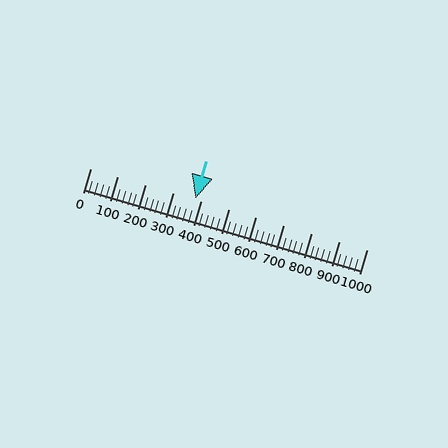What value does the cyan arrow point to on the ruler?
The cyan arrow points to approximately 381.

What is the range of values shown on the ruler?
The ruler shows values from 0 to 1000.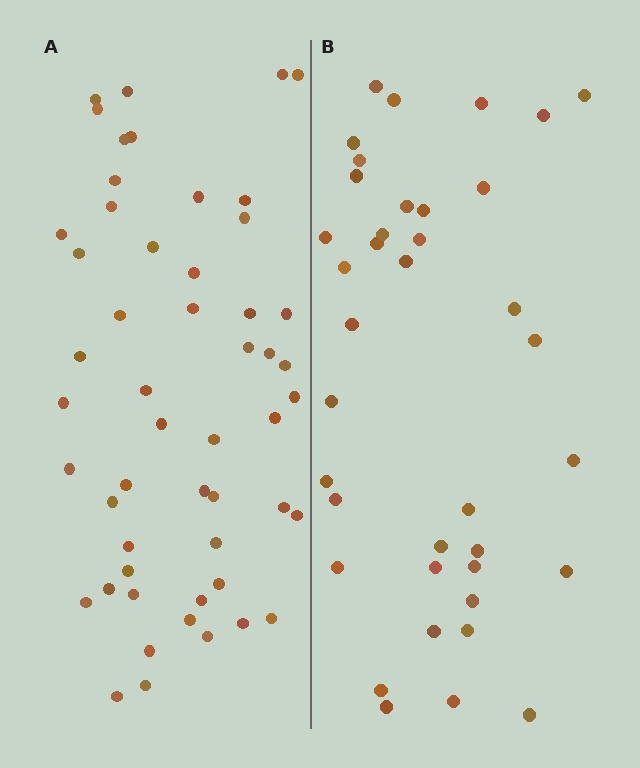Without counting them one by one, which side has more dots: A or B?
Region A (the left region) has more dots.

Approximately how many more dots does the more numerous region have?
Region A has approximately 15 more dots than region B.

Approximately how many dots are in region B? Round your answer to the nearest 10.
About 40 dots. (The exact count is 38, which rounds to 40.)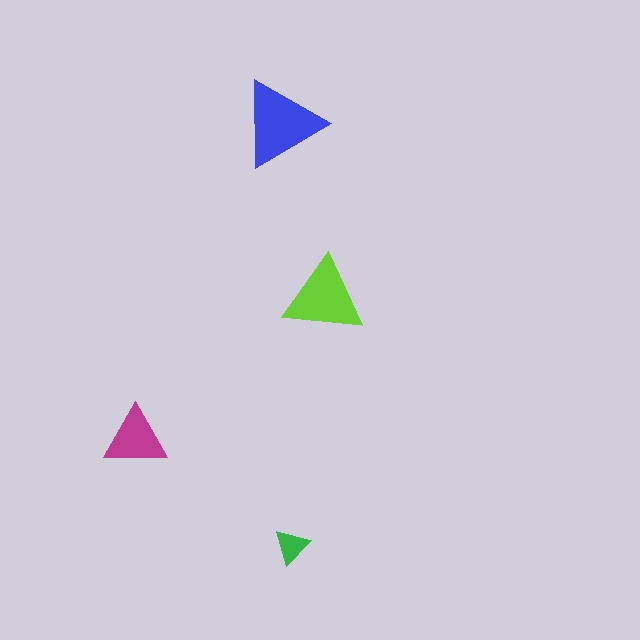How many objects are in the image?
There are 4 objects in the image.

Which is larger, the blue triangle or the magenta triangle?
The blue one.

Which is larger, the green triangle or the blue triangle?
The blue one.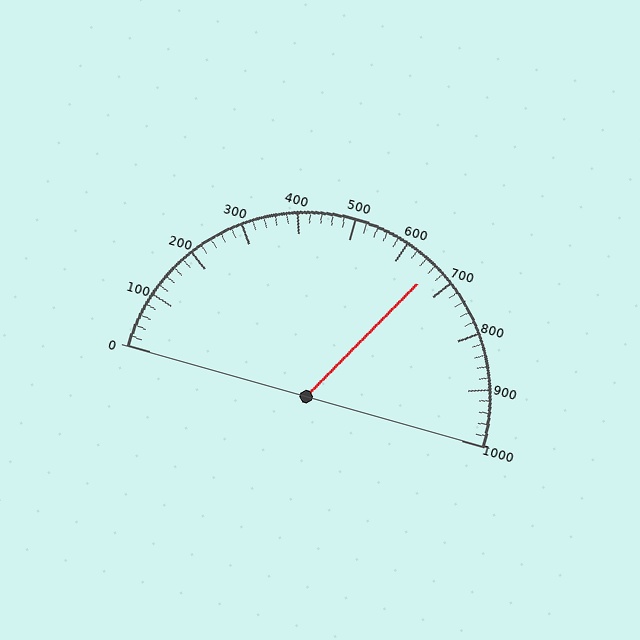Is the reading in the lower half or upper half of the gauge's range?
The reading is in the upper half of the range (0 to 1000).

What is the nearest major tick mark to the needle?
The nearest major tick mark is 700.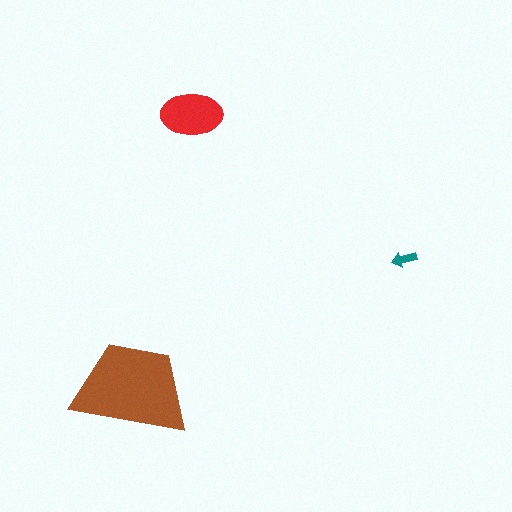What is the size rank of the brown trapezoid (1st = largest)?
1st.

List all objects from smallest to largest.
The teal arrow, the red ellipse, the brown trapezoid.